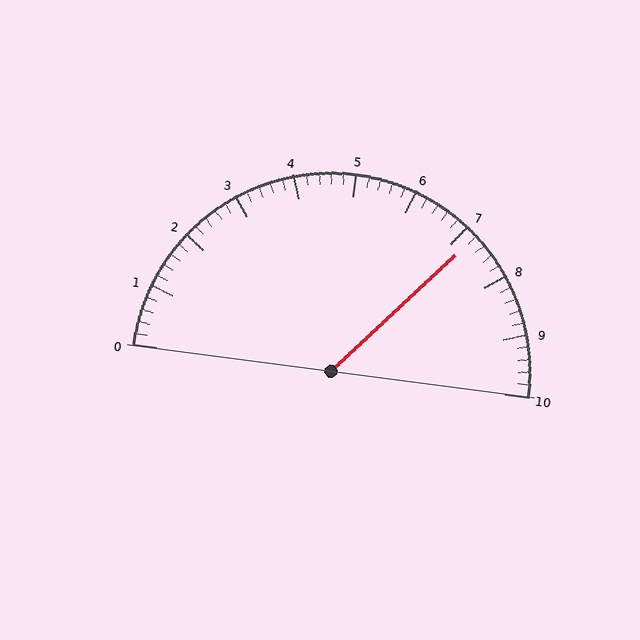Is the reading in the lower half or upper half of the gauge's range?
The reading is in the upper half of the range (0 to 10).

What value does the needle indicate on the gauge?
The needle indicates approximately 7.2.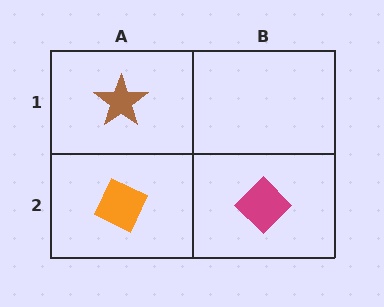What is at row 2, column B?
A magenta diamond.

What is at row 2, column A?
An orange diamond.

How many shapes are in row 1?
1 shape.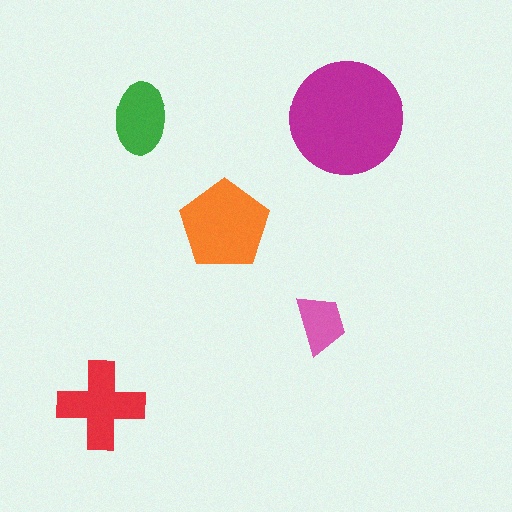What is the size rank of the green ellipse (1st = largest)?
4th.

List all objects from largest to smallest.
The magenta circle, the orange pentagon, the red cross, the green ellipse, the pink trapezoid.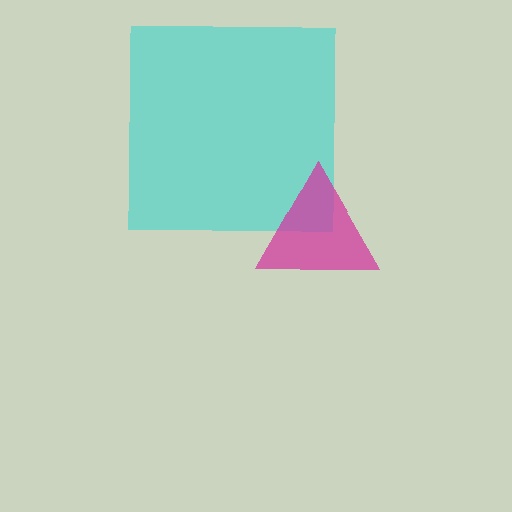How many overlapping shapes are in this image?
There are 2 overlapping shapes in the image.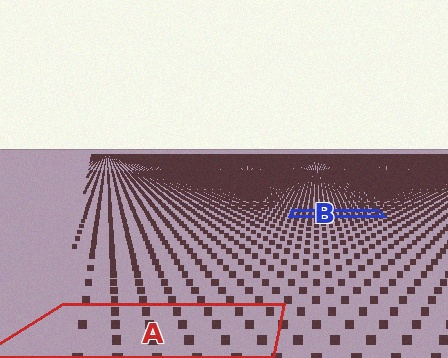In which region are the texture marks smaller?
The texture marks are smaller in region B, because it is farther away.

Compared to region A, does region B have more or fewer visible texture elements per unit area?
Region B has more texture elements per unit area — they are packed more densely because it is farther away.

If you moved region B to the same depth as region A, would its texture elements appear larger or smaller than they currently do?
They would appear larger. At a closer depth, the same texture elements are projected at a bigger on-screen size.